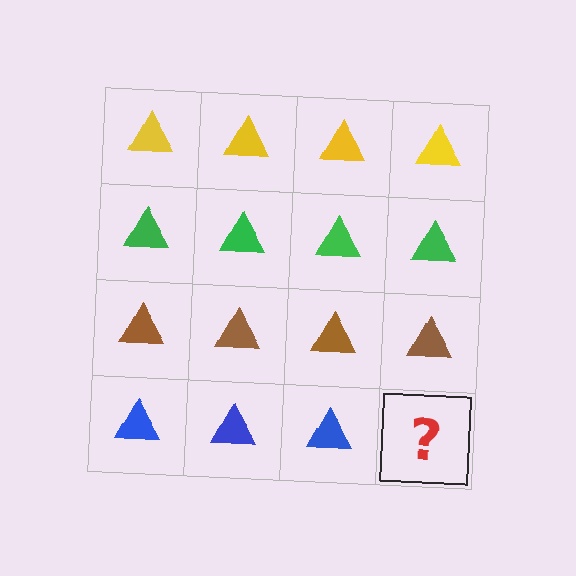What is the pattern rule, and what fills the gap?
The rule is that each row has a consistent color. The gap should be filled with a blue triangle.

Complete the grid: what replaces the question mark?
The question mark should be replaced with a blue triangle.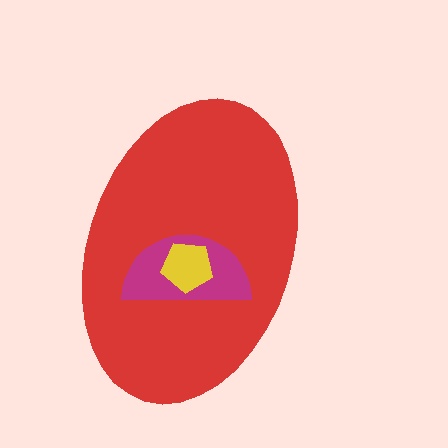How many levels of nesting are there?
3.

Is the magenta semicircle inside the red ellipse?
Yes.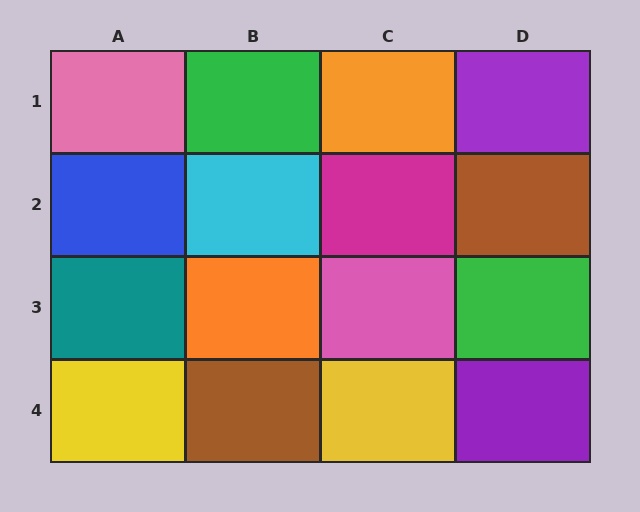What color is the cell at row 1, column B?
Green.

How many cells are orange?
2 cells are orange.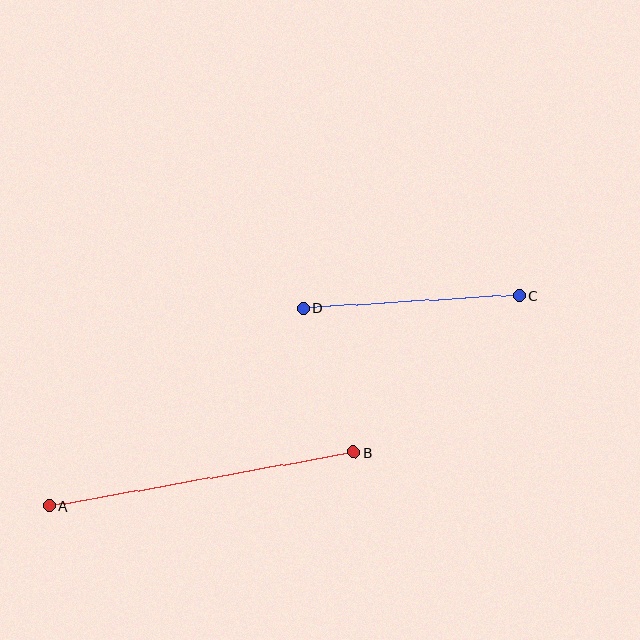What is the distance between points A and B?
The distance is approximately 309 pixels.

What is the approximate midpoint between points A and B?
The midpoint is at approximately (202, 479) pixels.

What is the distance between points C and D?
The distance is approximately 217 pixels.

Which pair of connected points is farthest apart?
Points A and B are farthest apart.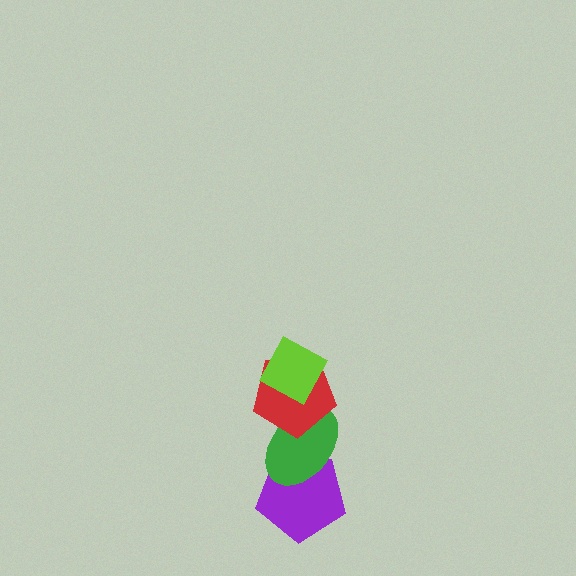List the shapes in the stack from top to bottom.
From top to bottom: the lime diamond, the red pentagon, the green ellipse, the purple pentagon.